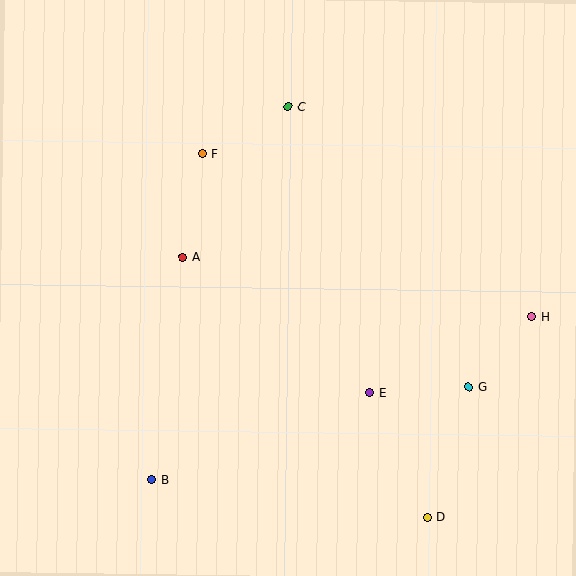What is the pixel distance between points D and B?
The distance between D and B is 277 pixels.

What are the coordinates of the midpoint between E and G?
The midpoint between E and G is at (419, 390).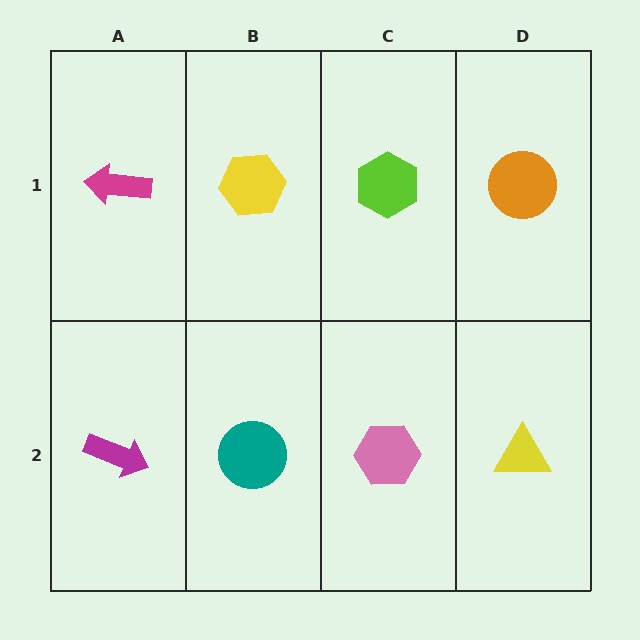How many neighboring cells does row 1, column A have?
2.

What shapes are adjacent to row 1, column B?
A teal circle (row 2, column B), a magenta arrow (row 1, column A), a lime hexagon (row 1, column C).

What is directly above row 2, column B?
A yellow hexagon.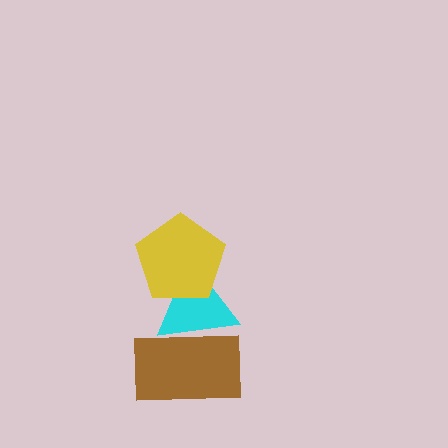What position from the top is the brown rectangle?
The brown rectangle is 3rd from the top.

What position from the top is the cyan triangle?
The cyan triangle is 2nd from the top.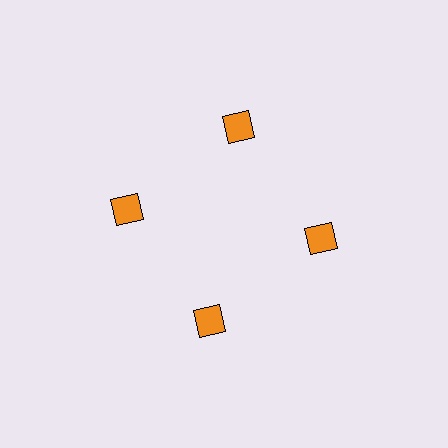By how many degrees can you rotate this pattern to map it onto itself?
The pattern maps onto itself every 90 degrees of rotation.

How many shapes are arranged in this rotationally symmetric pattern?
There are 4 shapes, arranged in 4 groups of 1.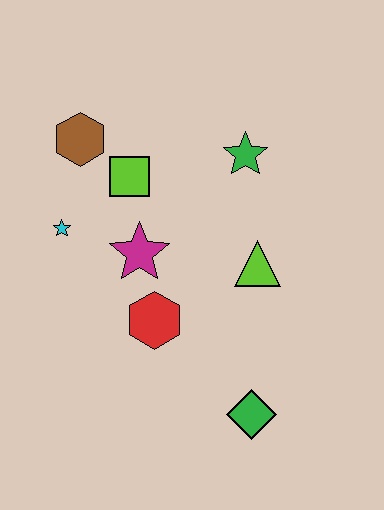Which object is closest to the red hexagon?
The magenta star is closest to the red hexagon.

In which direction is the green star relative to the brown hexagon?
The green star is to the right of the brown hexagon.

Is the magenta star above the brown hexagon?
No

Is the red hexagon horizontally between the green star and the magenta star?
Yes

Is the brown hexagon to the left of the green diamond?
Yes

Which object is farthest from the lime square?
The green diamond is farthest from the lime square.